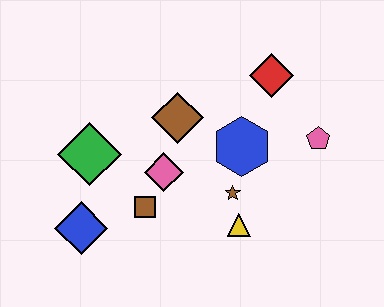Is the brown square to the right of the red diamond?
No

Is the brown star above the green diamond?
No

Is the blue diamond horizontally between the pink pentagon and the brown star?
No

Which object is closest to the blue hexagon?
The brown star is closest to the blue hexagon.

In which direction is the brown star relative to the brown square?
The brown star is to the right of the brown square.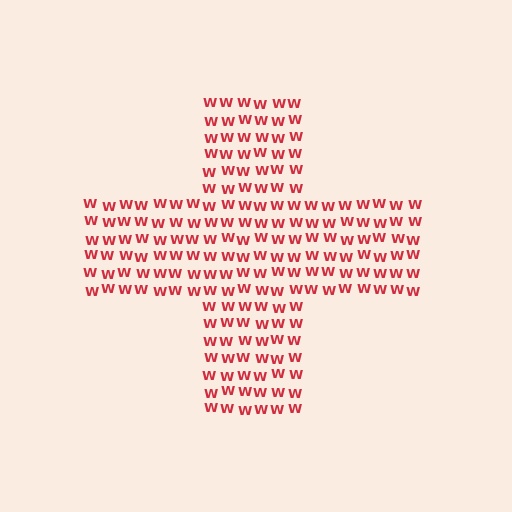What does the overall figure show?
The overall figure shows a cross.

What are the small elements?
The small elements are letter W's.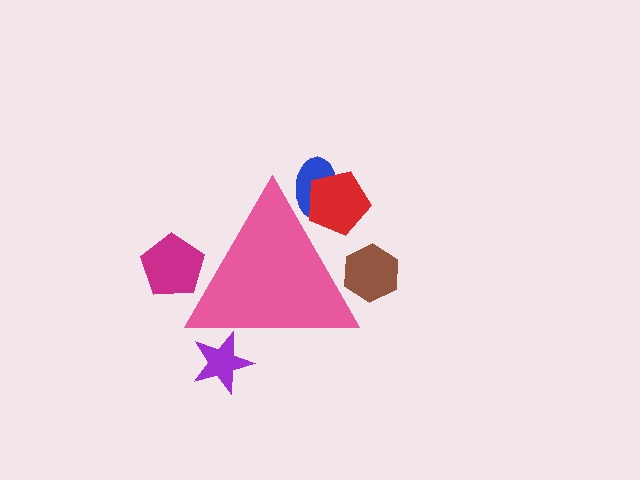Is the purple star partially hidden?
Yes, the purple star is partially hidden behind the pink triangle.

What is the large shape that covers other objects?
A pink triangle.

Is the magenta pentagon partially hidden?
Yes, the magenta pentagon is partially hidden behind the pink triangle.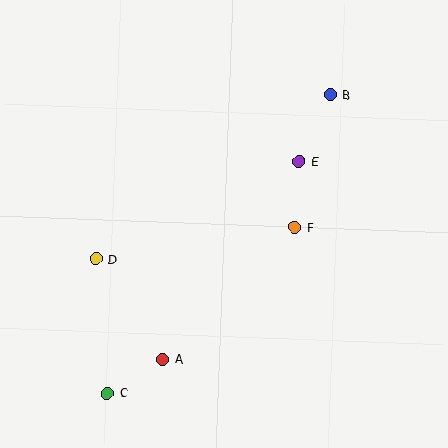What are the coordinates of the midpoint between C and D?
The midpoint between C and D is at (102, 326).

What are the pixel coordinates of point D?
Point D is at (96, 259).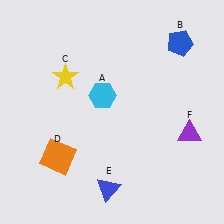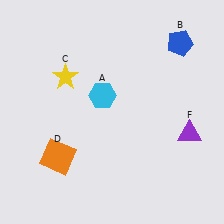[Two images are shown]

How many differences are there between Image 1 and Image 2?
There is 1 difference between the two images.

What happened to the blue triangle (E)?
The blue triangle (E) was removed in Image 2. It was in the bottom-left area of Image 1.